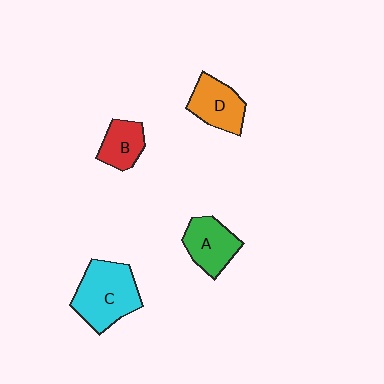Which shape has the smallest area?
Shape B (red).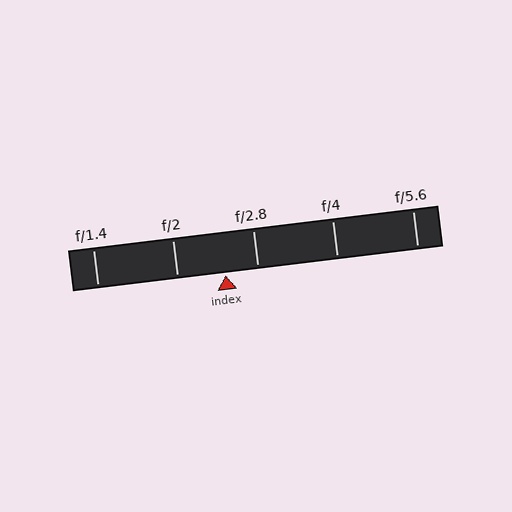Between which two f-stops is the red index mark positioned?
The index mark is between f/2 and f/2.8.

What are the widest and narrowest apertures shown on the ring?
The widest aperture shown is f/1.4 and the narrowest is f/5.6.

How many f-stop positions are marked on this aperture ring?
There are 5 f-stop positions marked.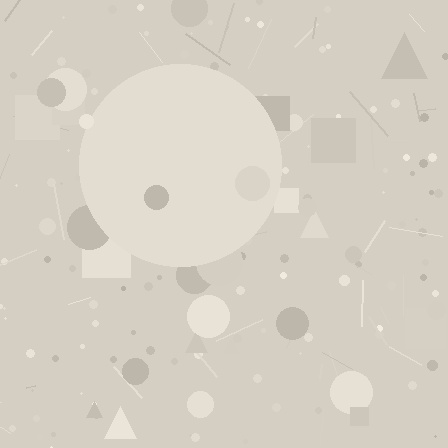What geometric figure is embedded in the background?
A circle is embedded in the background.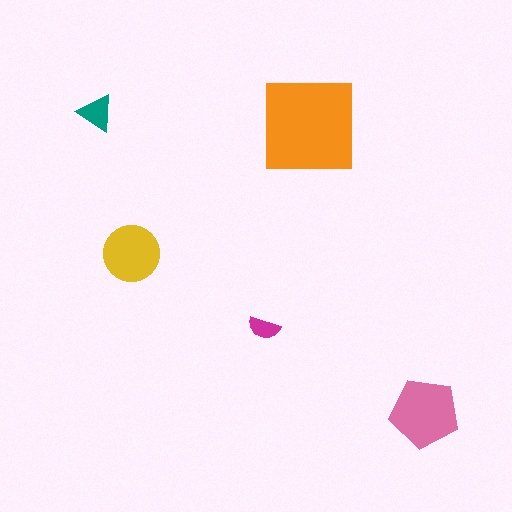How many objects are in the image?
There are 5 objects in the image.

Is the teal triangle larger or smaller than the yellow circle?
Smaller.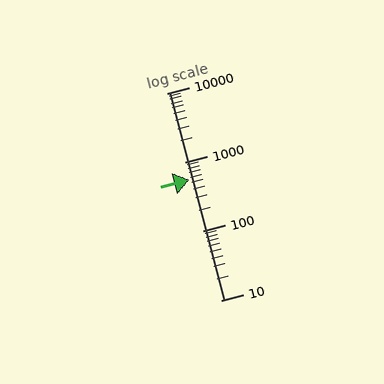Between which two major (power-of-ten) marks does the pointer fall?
The pointer is between 100 and 1000.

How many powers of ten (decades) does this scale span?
The scale spans 3 decades, from 10 to 10000.